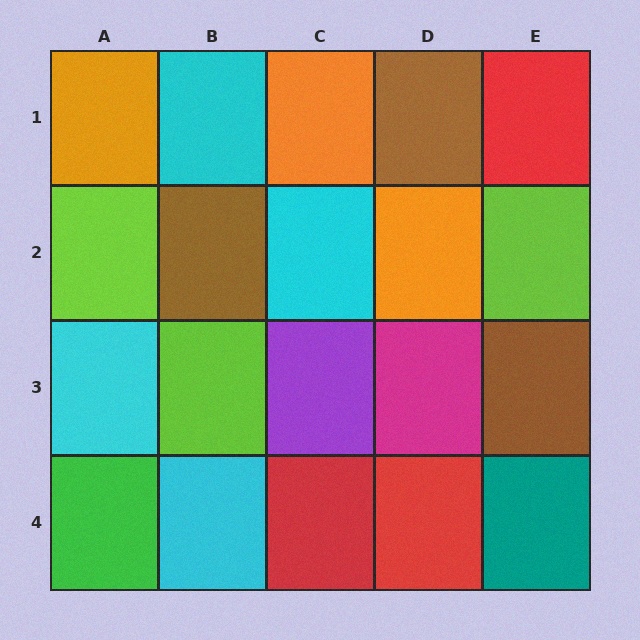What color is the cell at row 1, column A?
Orange.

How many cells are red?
3 cells are red.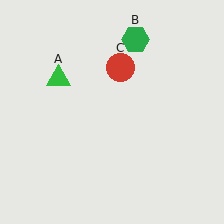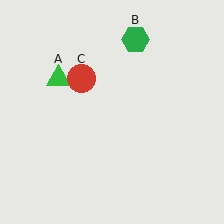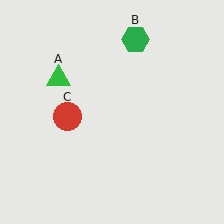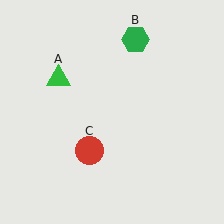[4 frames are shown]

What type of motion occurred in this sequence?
The red circle (object C) rotated counterclockwise around the center of the scene.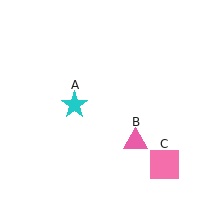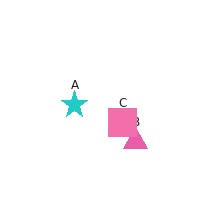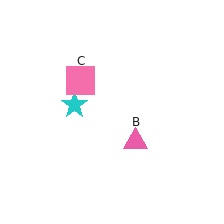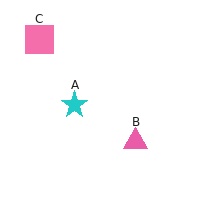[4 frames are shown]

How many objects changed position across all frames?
1 object changed position: pink square (object C).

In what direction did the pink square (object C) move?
The pink square (object C) moved up and to the left.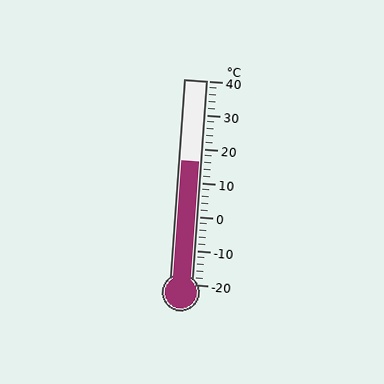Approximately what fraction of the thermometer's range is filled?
The thermometer is filled to approximately 60% of its range.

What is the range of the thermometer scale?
The thermometer scale ranges from -20°C to 40°C.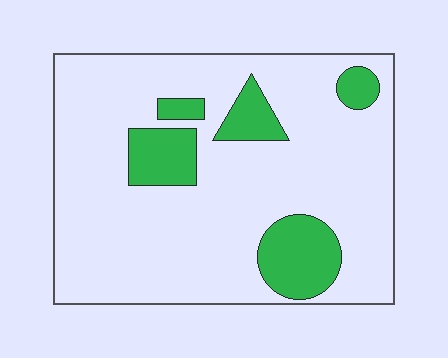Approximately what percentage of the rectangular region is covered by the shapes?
Approximately 15%.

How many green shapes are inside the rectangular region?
5.